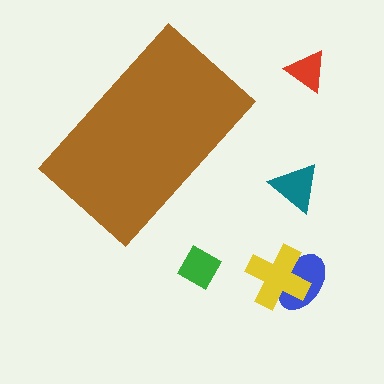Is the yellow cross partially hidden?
No, the yellow cross is fully visible.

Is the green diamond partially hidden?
No, the green diamond is fully visible.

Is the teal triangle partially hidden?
No, the teal triangle is fully visible.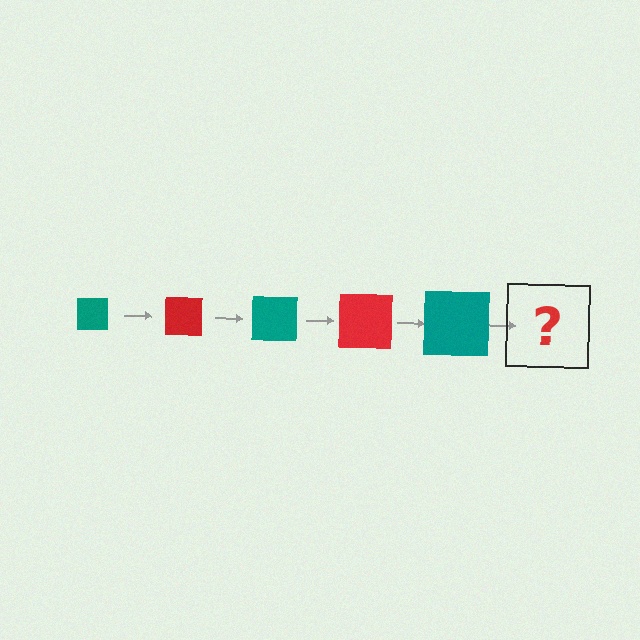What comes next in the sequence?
The next element should be a red square, larger than the previous one.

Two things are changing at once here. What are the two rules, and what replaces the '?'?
The two rules are that the square grows larger each step and the color cycles through teal and red. The '?' should be a red square, larger than the previous one.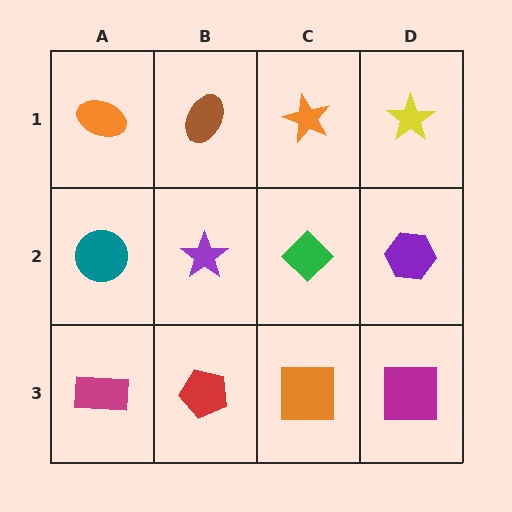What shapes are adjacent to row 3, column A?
A teal circle (row 2, column A), a red pentagon (row 3, column B).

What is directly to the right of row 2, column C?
A purple hexagon.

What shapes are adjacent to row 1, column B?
A purple star (row 2, column B), an orange ellipse (row 1, column A), an orange star (row 1, column C).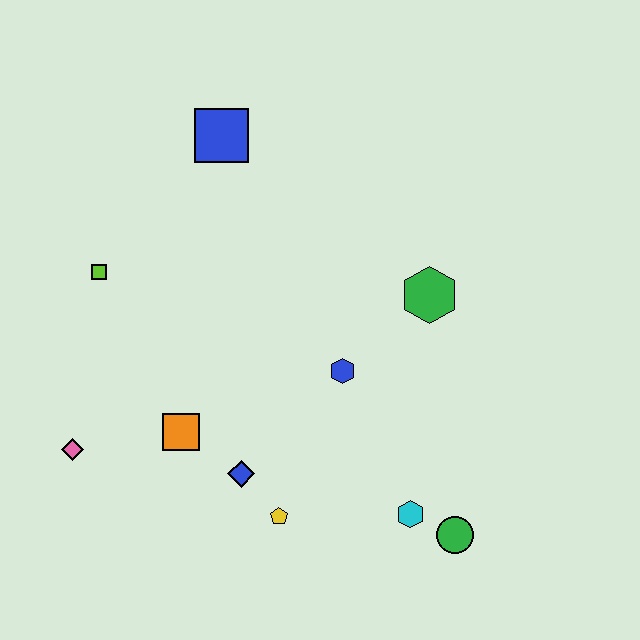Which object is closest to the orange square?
The blue diamond is closest to the orange square.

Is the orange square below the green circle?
No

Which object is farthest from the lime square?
The green circle is farthest from the lime square.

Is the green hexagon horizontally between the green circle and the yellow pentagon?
Yes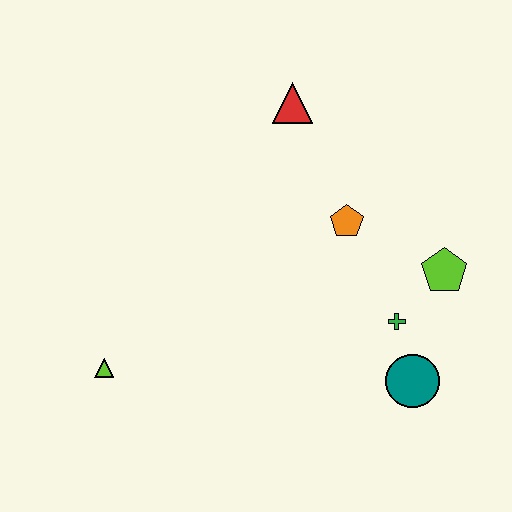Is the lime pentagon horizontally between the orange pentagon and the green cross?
No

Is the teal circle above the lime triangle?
No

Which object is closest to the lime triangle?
The orange pentagon is closest to the lime triangle.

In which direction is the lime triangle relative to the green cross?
The lime triangle is to the left of the green cross.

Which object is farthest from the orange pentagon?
The lime triangle is farthest from the orange pentagon.